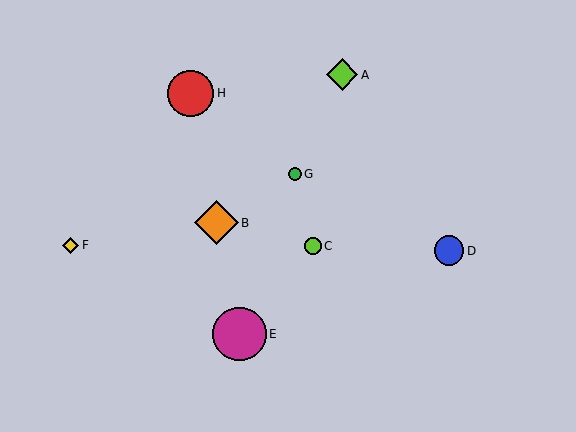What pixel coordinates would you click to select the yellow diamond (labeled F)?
Click at (70, 245) to select the yellow diamond F.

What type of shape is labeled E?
Shape E is a magenta circle.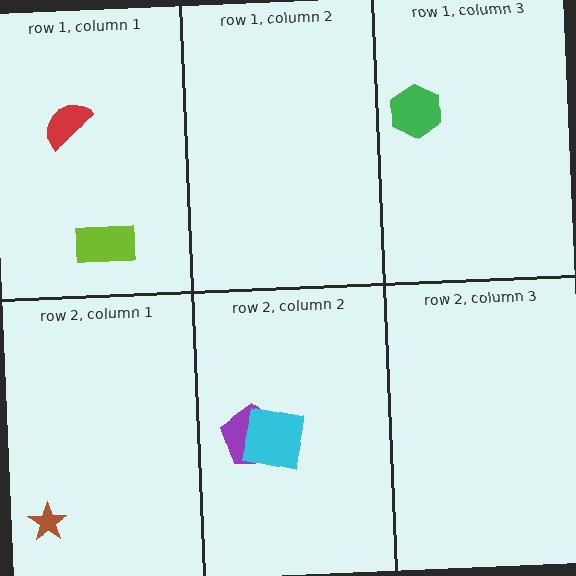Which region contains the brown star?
The row 2, column 1 region.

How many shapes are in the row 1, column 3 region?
1.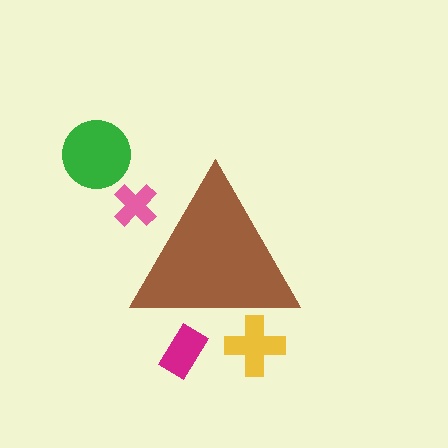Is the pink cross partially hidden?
Yes, the pink cross is partially hidden behind the brown triangle.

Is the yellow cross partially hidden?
Yes, the yellow cross is partially hidden behind the brown triangle.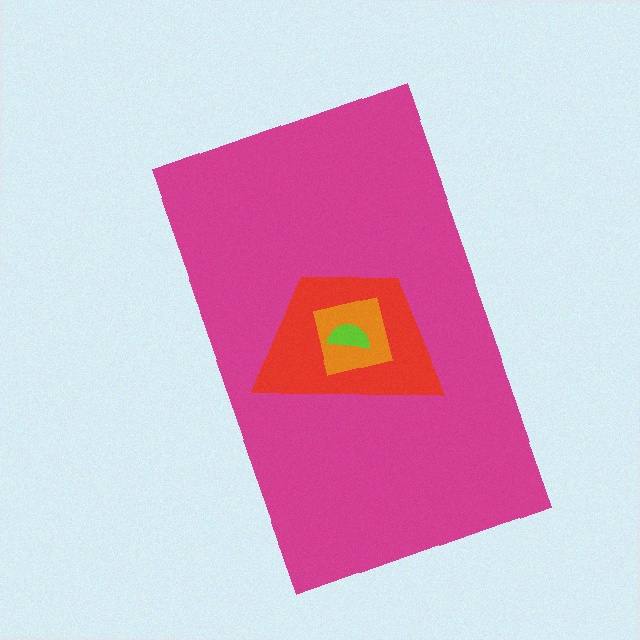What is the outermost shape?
The magenta rectangle.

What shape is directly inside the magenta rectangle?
The red trapezoid.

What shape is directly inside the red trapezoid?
The orange square.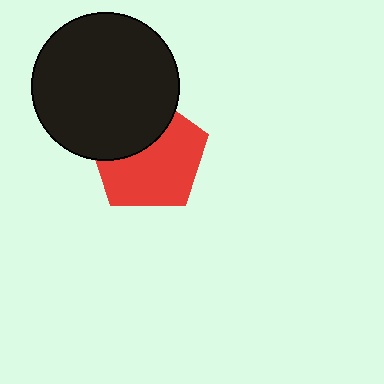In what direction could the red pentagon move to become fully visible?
The red pentagon could move down. That would shift it out from behind the black circle entirely.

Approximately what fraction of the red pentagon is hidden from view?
Roughly 37% of the red pentagon is hidden behind the black circle.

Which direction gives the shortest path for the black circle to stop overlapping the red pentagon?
Moving up gives the shortest separation.